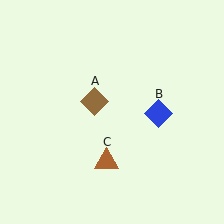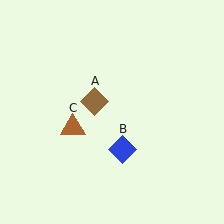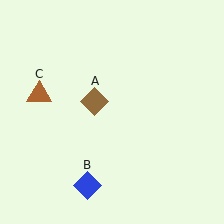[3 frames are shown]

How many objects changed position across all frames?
2 objects changed position: blue diamond (object B), brown triangle (object C).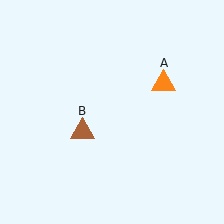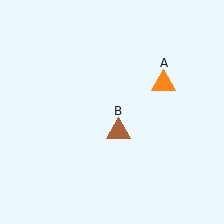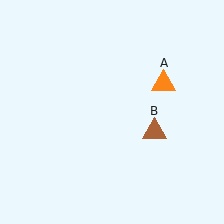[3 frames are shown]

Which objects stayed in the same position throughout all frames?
Orange triangle (object A) remained stationary.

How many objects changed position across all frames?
1 object changed position: brown triangle (object B).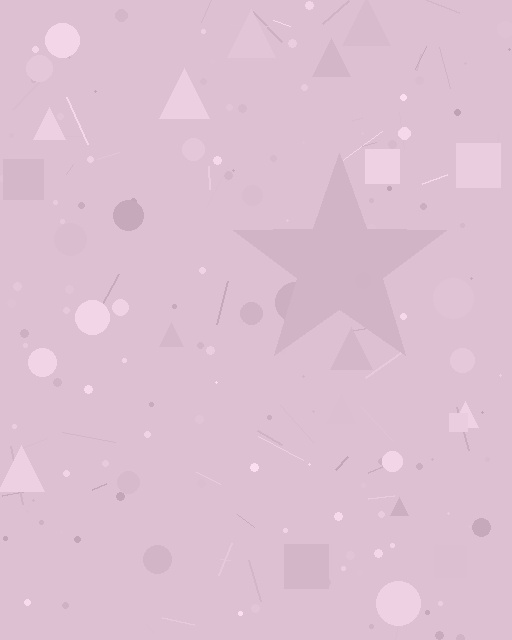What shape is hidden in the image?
A star is hidden in the image.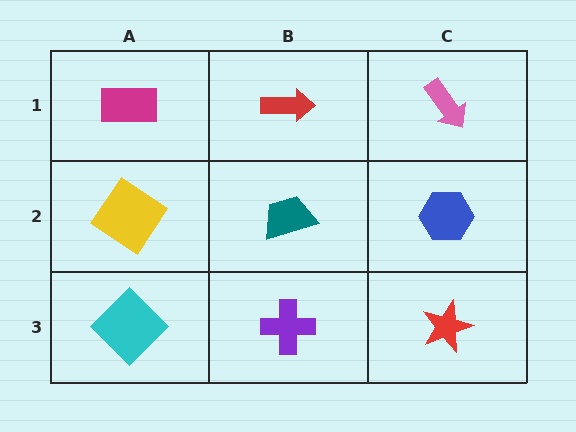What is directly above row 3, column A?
A yellow diamond.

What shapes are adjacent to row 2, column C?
A pink arrow (row 1, column C), a red star (row 3, column C), a teal trapezoid (row 2, column B).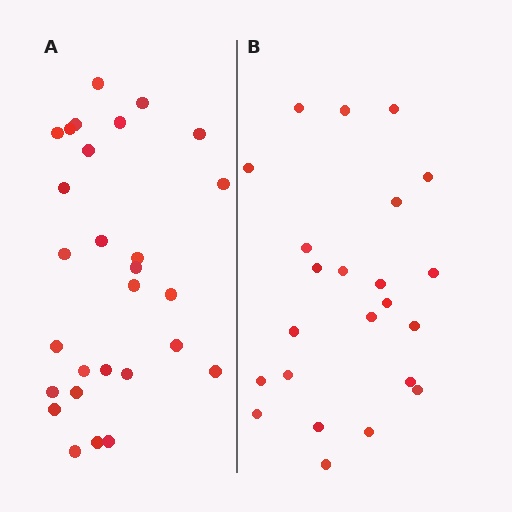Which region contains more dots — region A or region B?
Region A (the left region) has more dots.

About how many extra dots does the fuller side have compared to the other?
Region A has about 5 more dots than region B.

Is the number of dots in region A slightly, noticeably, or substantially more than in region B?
Region A has only slightly more — the two regions are fairly close. The ratio is roughly 1.2 to 1.